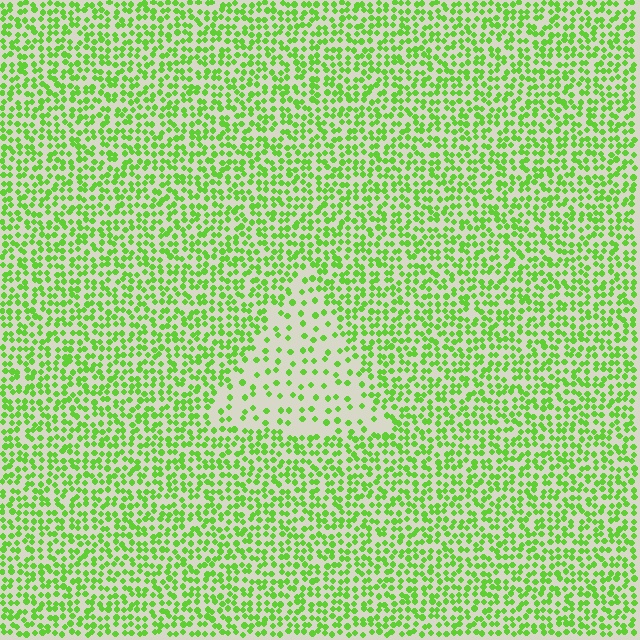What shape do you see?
I see a triangle.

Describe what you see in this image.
The image contains small lime elements arranged at two different densities. A triangle-shaped region is visible where the elements are less densely packed than the surrounding area.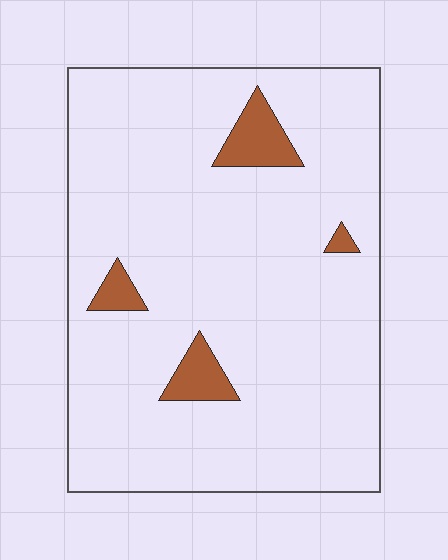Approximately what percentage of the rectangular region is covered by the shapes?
Approximately 5%.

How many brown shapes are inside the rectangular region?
4.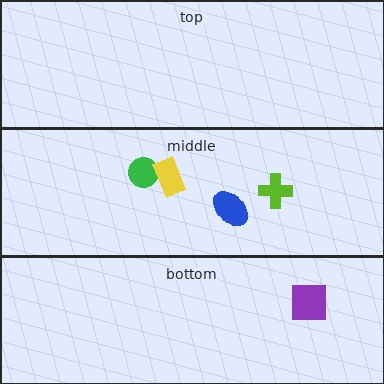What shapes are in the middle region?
The lime cross, the green circle, the blue ellipse, the yellow rectangle.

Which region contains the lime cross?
The middle region.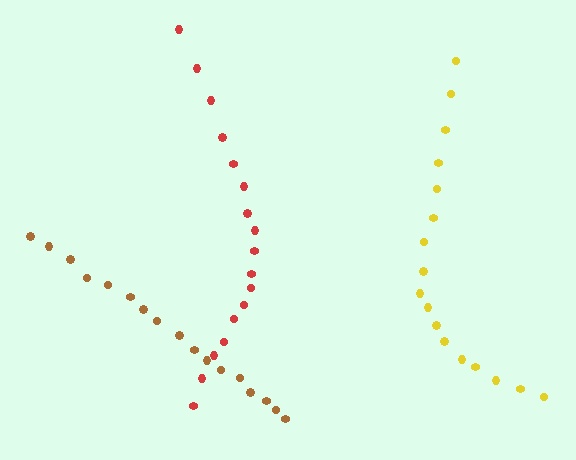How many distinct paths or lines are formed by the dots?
There are 3 distinct paths.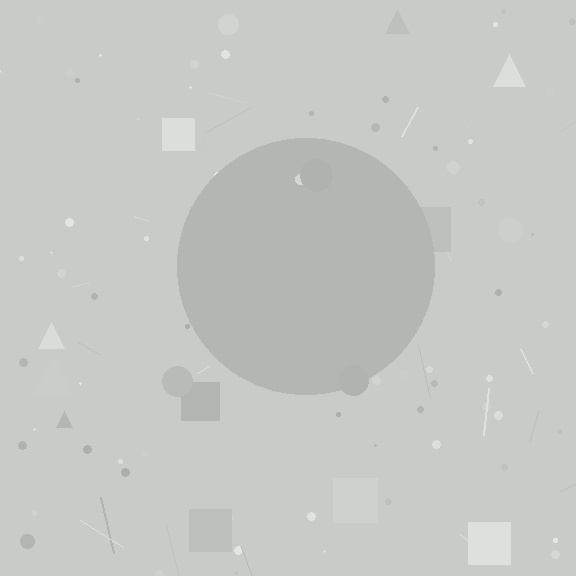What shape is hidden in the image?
A circle is hidden in the image.